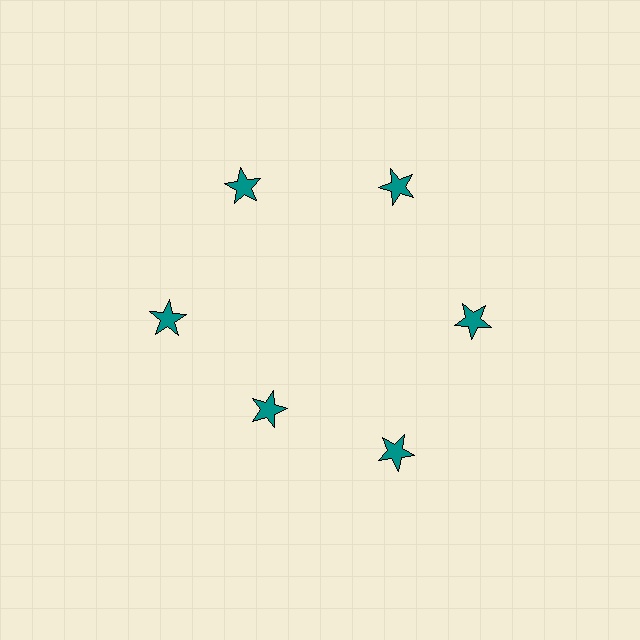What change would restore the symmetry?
The symmetry would be restored by moving it outward, back onto the ring so that all 6 stars sit at equal angles and equal distance from the center.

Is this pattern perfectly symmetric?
No. The 6 teal stars are arranged in a ring, but one element near the 7 o'clock position is pulled inward toward the center, breaking the 6-fold rotational symmetry.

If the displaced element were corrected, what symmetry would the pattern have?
It would have 6-fold rotational symmetry — the pattern would map onto itself every 60 degrees.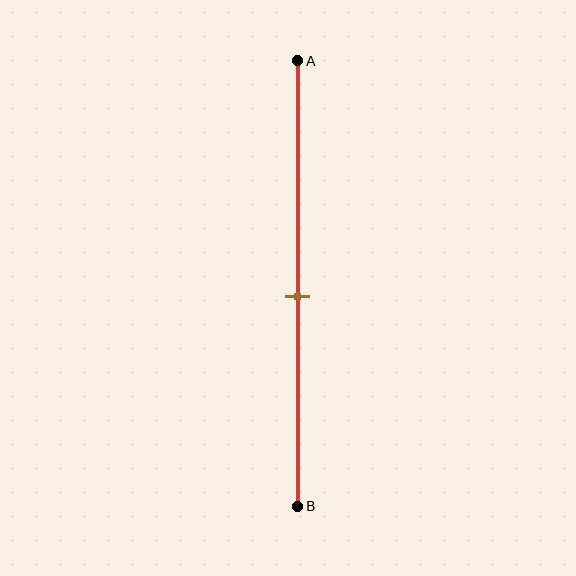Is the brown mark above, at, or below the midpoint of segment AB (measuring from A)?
The brown mark is below the midpoint of segment AB.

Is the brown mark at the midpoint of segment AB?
No, the mark is at about 55% from A, not at the 50% midpoint.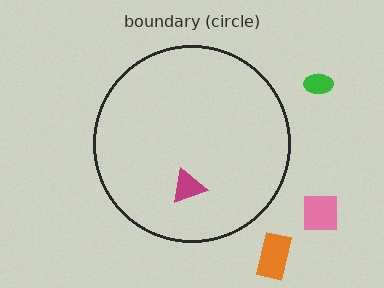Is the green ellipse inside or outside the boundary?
Outside.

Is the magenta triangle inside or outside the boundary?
Inside.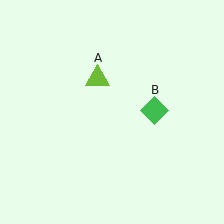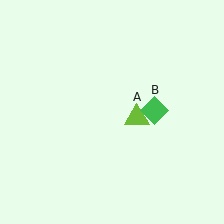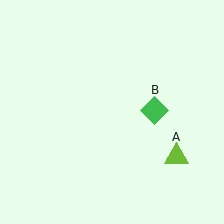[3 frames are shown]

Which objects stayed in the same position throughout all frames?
Green diamond (object B) remained stationary.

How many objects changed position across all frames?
1 object changed position: lime triangle (object A).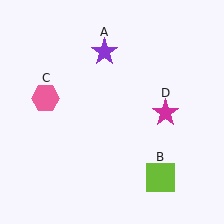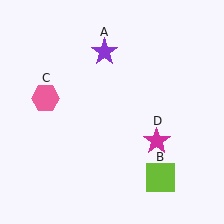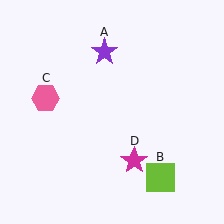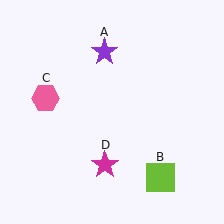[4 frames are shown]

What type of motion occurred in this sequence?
The magenta star (object D) rotated clockwise around the center of the scene.